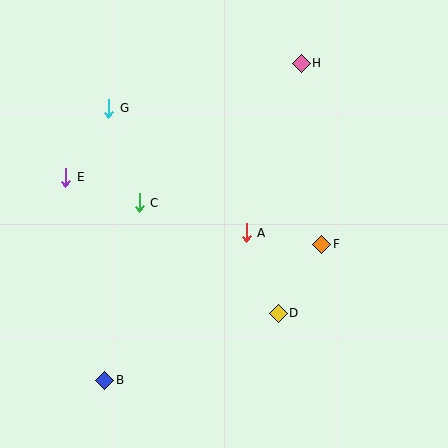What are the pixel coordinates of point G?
Point G is at (109, 108).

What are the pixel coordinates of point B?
Point B is at (105, 380).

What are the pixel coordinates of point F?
Point F is at (322, 244).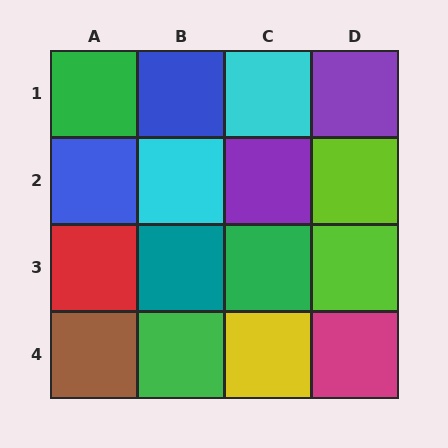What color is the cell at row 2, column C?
Purple.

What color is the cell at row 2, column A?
Blue.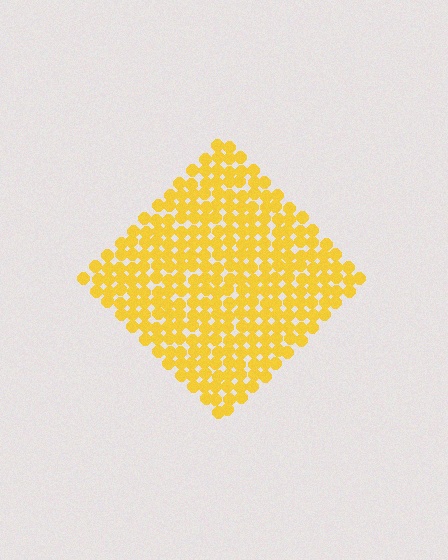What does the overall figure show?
The overall figure shows a diamond.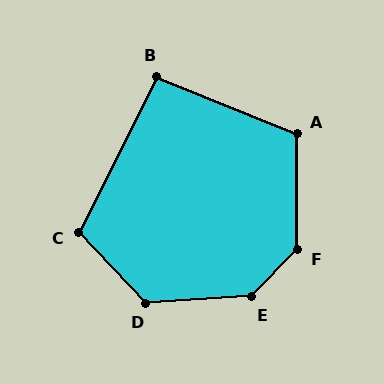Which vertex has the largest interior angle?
E, at approximately 138 degrees.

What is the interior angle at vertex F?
Approximately 135 degrees (obtuse).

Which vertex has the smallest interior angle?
B, at approximately 95 degrees.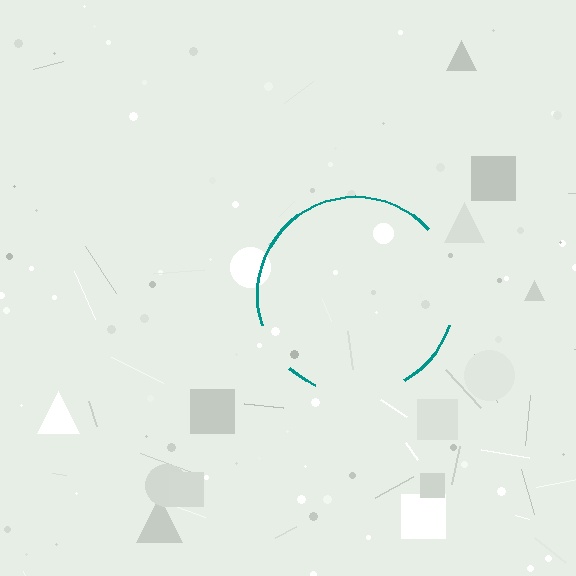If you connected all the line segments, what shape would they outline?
They would outline a circle.